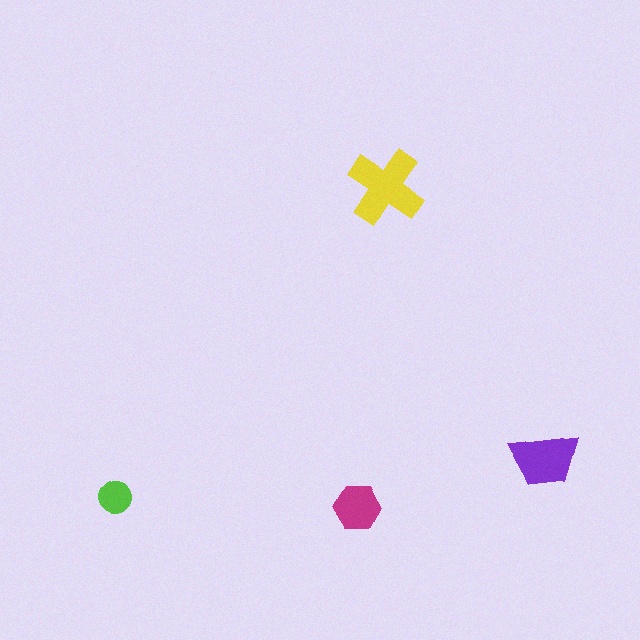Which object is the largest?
The yellow cross.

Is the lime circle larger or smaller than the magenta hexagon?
Smaller.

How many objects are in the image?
There are 4 objects in the image.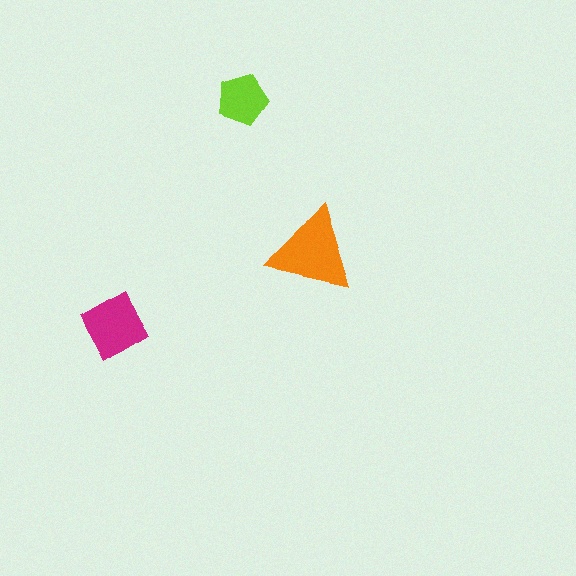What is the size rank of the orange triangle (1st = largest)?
1st.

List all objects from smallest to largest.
The lime pentagon, the magenta square, the orange triangle.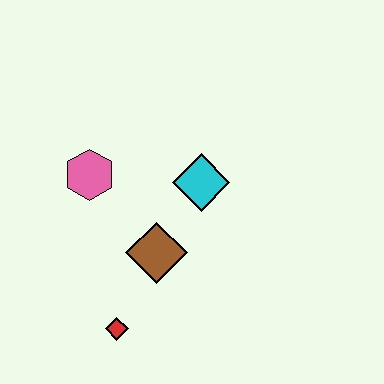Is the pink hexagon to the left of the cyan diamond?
Yes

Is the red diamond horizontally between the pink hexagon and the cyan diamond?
Yes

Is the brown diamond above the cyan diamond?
No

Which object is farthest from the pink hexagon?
The red diamond is farthest from the pink hexagon.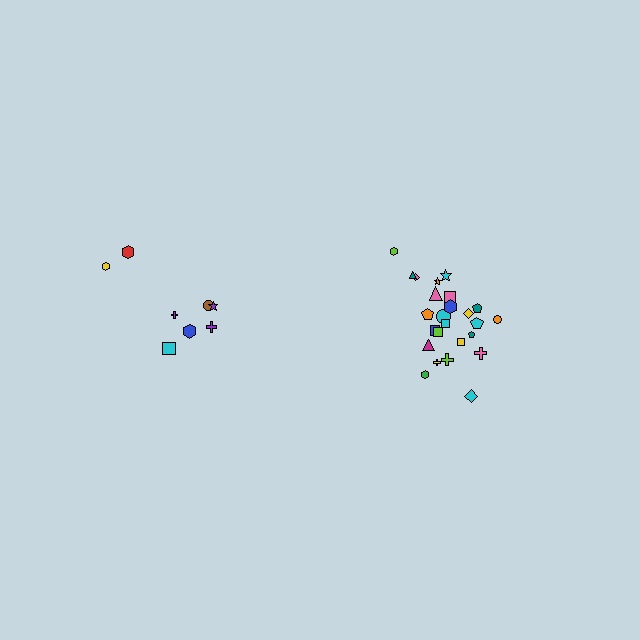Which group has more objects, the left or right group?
The right group.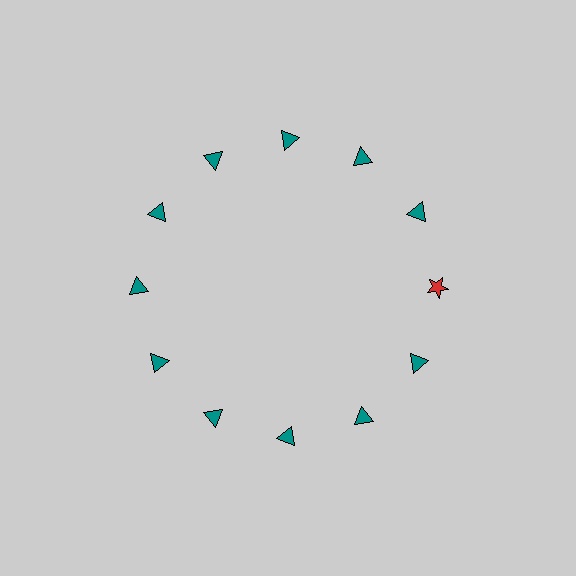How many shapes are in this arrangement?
There are 12 shapes arranged in a ring pattern.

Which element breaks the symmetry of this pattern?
The red star at roughly the 3 o'clock position breaks the symmetry. All other shapes are teal triangles.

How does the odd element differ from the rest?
It differs in both color (red instead of teal) and shape (star instead of triangle).